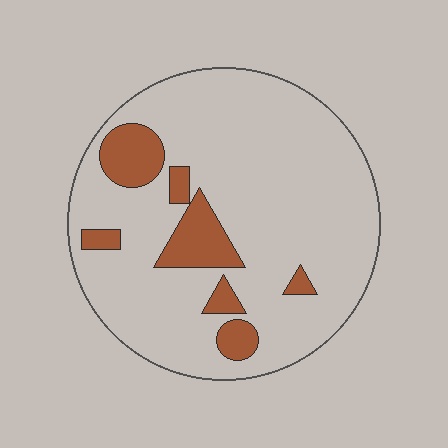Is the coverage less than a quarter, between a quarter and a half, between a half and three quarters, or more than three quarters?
Less than a quarter.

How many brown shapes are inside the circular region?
7.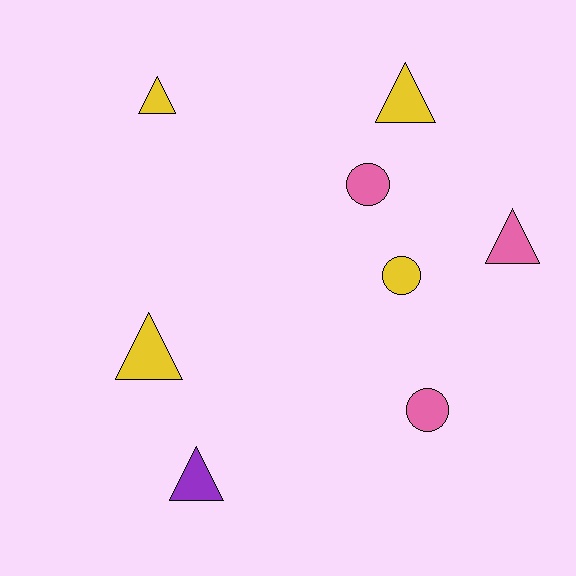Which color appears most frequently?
Yellow, with 4 objects.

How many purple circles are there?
There are no purple circles.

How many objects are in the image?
There are 8 objects.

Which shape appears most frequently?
Triangle, with 5 objects.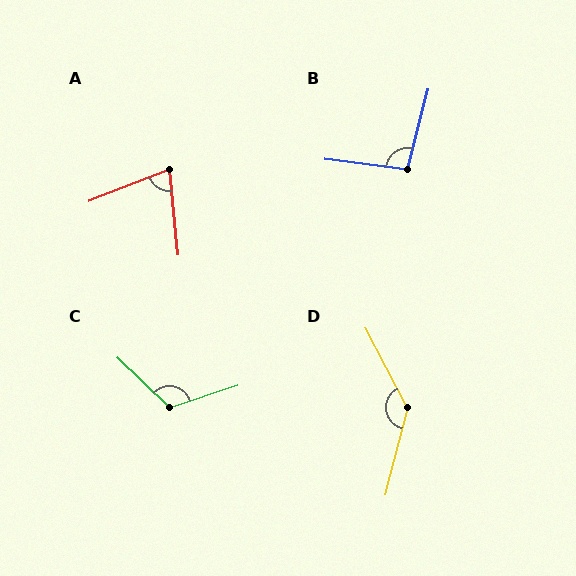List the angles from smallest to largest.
A (74°), B (97°), C (118°), D (138°).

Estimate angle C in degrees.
Approximately 118 degrees.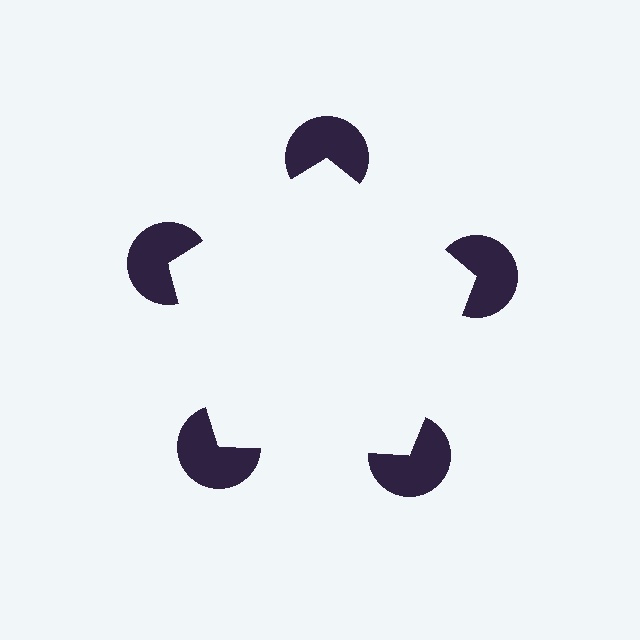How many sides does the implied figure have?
5 sides.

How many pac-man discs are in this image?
There are 5 — one at each vertex of the illusory pentagon.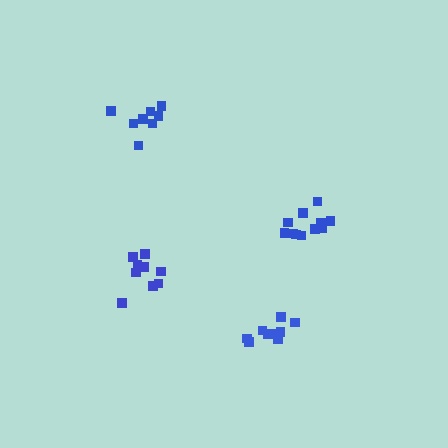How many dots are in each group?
Group 1: 9 dots, Group 2: 8 dots, Group 3: 11 dots, Group 4: 9 dots (37 total).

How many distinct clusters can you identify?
There are 4 distinct clusters.